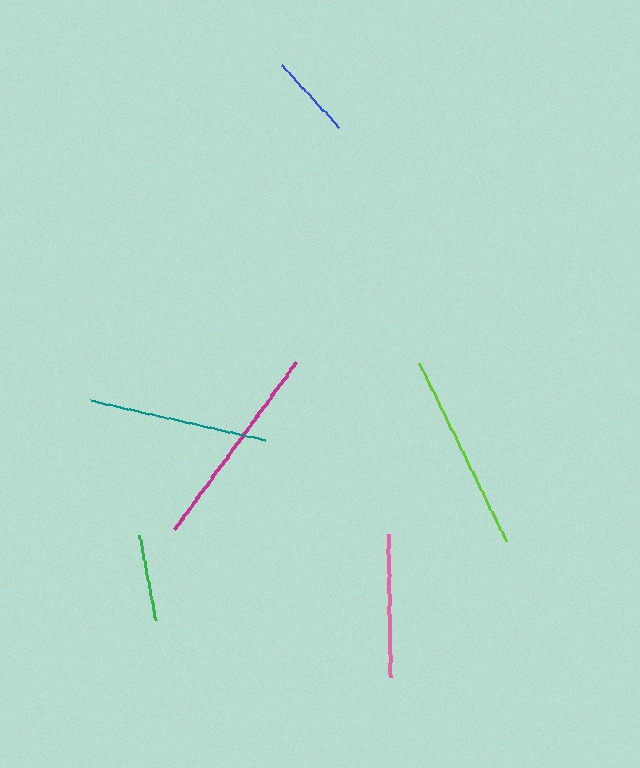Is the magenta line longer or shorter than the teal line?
The magenta line is longer than the teal line.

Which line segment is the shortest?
The blue line is the shortest at approximately 85 pixels.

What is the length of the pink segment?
The pink segment is approximately 142 pixels long.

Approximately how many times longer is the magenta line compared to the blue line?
The magenta line is approximately 2.4 times the length of the blue line.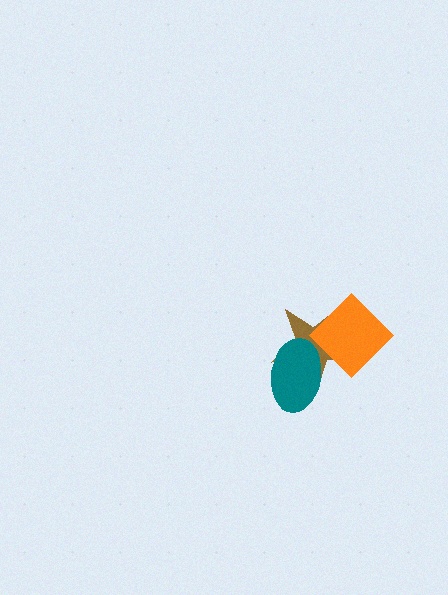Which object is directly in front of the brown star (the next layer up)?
The teal ellipse is directly in front of the brown star.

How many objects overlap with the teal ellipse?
2 objects overlap with the teal ellipse.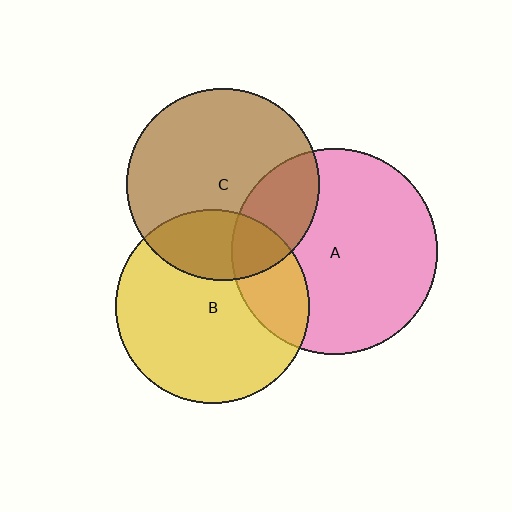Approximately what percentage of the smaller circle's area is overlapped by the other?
Approximately 25%.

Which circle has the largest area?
Circle A (pink).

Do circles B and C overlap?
Yes.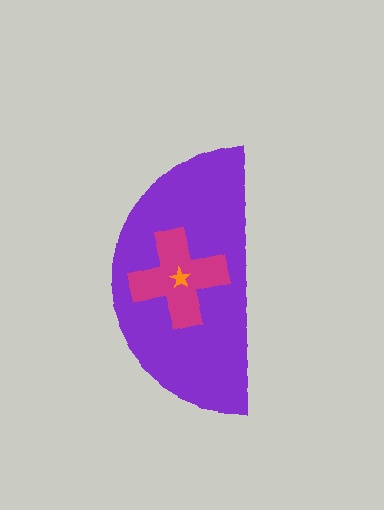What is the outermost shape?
The purple semicircle.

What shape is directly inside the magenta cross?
The orange star.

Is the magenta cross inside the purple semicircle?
Yes.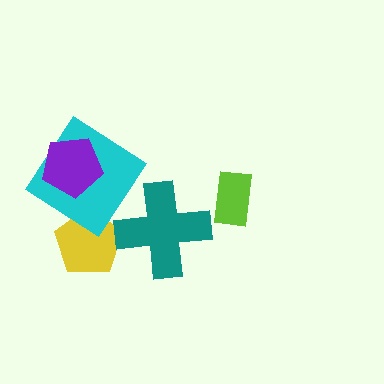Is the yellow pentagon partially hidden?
Yes, it is partially covered by another shape.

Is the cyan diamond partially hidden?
Yes, it is partially covered by another shape.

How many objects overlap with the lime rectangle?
0 objects overlap with the lime rectangle.